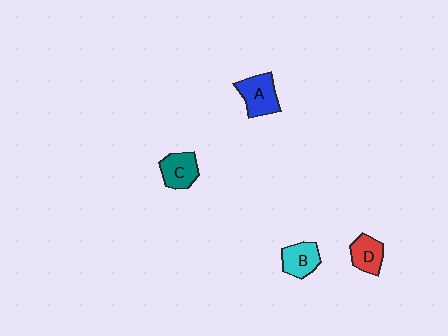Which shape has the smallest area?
Shape D (red).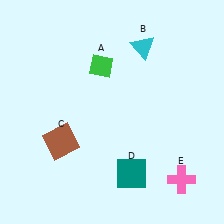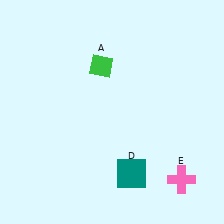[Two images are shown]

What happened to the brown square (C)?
The brown square (C) was removed in Image 2. It was in the bottom-left area of Image 1.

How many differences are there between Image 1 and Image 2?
There are 2 differences between the two images.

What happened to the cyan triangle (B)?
The cyan triangle (B) was removed in Image 2. It was in the top-right area of Image 1.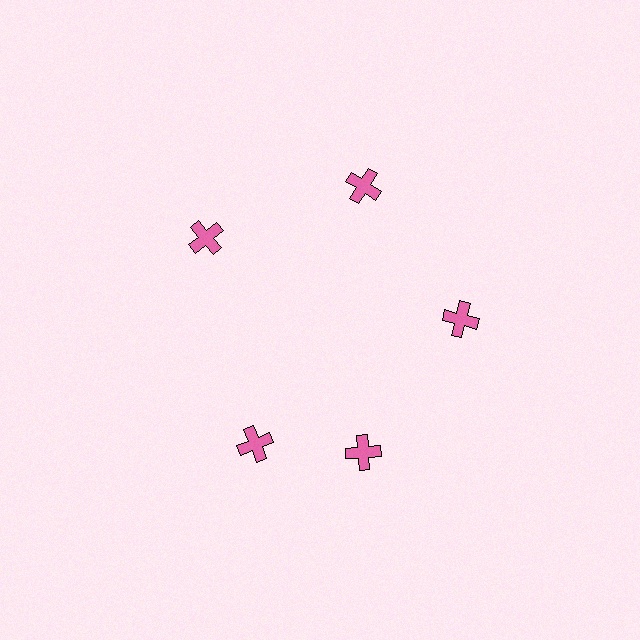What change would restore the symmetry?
The symmetry would be restored by rotating it back into even spacing with its neighbors so that all 5 crosses sit at equal angles and equal distance from the center.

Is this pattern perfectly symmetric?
No. The 5 pink crosses are arranged in a ring, but one element near the 8 o'clock position is rotated out of alignment along the ring, breaking the 5-fold rotational symmetry.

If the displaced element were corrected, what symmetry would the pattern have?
It would have 5-fold rotational symmetry — the pattern would map onto itself every 72 degrees.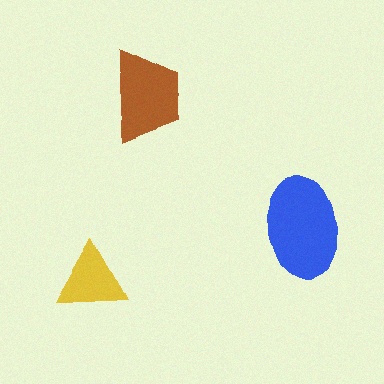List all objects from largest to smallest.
The blue ellipse, the brown trapezoid, the yellow triangle.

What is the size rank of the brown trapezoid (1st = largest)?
2nd.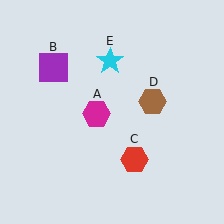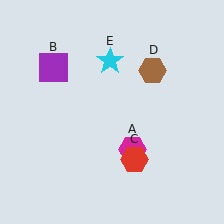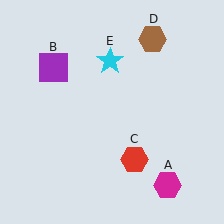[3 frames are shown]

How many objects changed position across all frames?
2 objects changed position: magenta hexagon (object A), brown hexagon (object D).